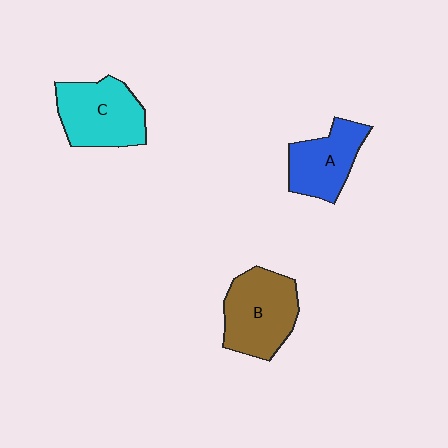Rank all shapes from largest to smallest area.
From largest to smallest: B (brown), C (cyan), A (blue).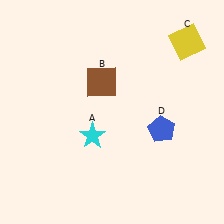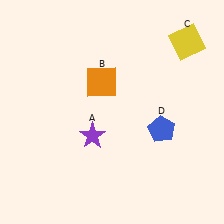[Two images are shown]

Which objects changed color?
A changed from cyan to purple. B changed from brown to orange.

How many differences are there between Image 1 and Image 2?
There are 2 differences between the two images.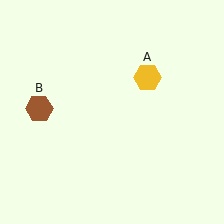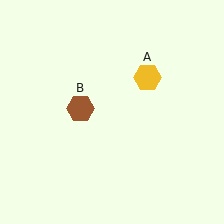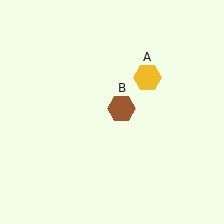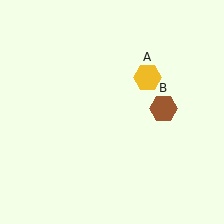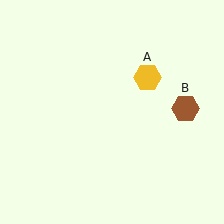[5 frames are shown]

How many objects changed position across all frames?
1 object changed position: brown hexagon (object B).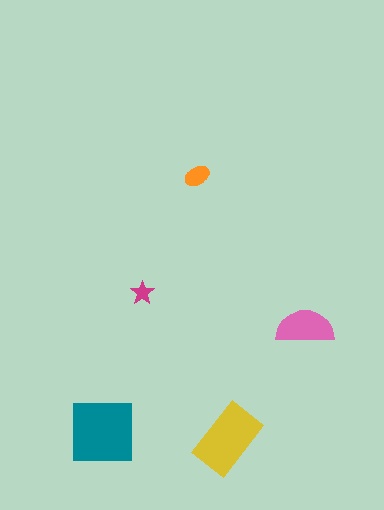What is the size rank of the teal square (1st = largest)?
1st.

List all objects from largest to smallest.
The teal square, the yellow rectangle, the pink semicircle, the orange ellipse, the magenta star.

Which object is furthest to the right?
The pink semicircle is rightmost.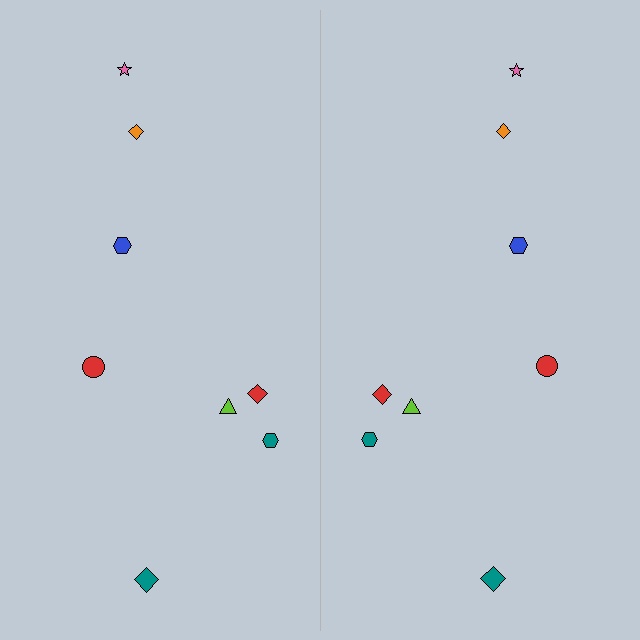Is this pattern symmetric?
Yes, this pattern has bilateral (reflection) symmetry.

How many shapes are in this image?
There are 16 shapes in this image.